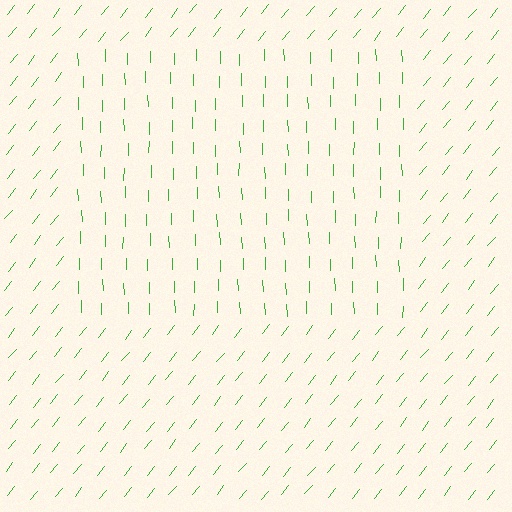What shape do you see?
I see a rectangle.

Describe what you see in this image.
The image is filled with small green line segments. A rectangle region in the image has lines oriented differently from the surrounding lines, creating a visible texture boundary.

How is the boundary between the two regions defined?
The boundary is defined purely by a change in line orientation (approximately 40 degrees difference). All lines are the same color and thickness.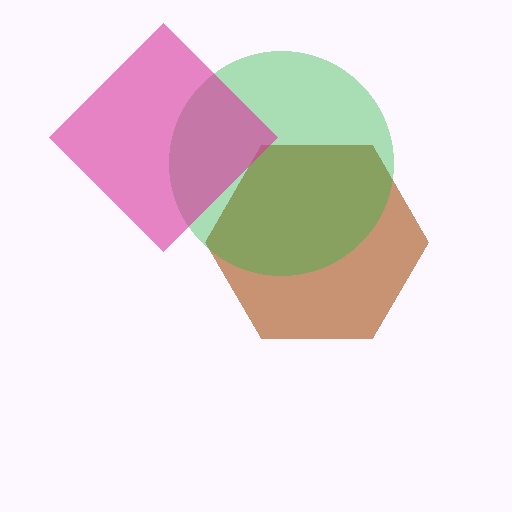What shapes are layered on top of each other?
The layered shapes are: a brown hexagon, a green circle, a magenta diamond.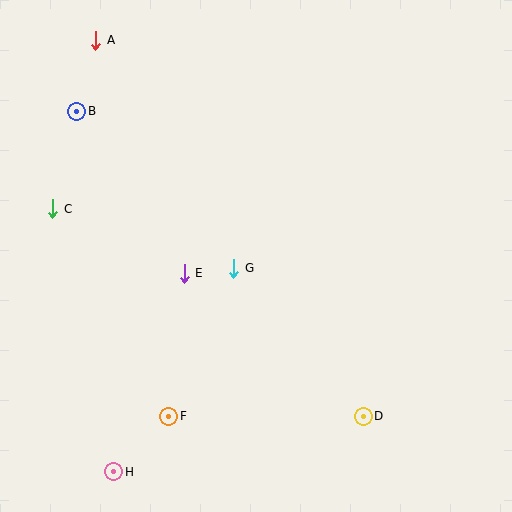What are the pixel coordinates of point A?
Point A is at (96, 40).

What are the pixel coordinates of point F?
Point F is at (169, 416).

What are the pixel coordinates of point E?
Point E is at (184, 273).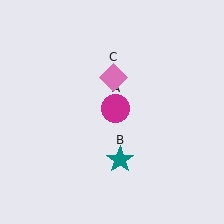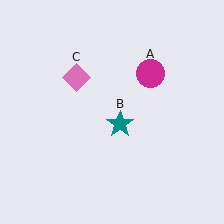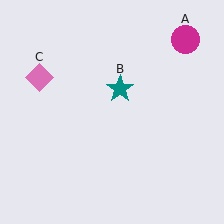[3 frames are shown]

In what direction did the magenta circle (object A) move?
The magenta circle (object A) moved up and to the right.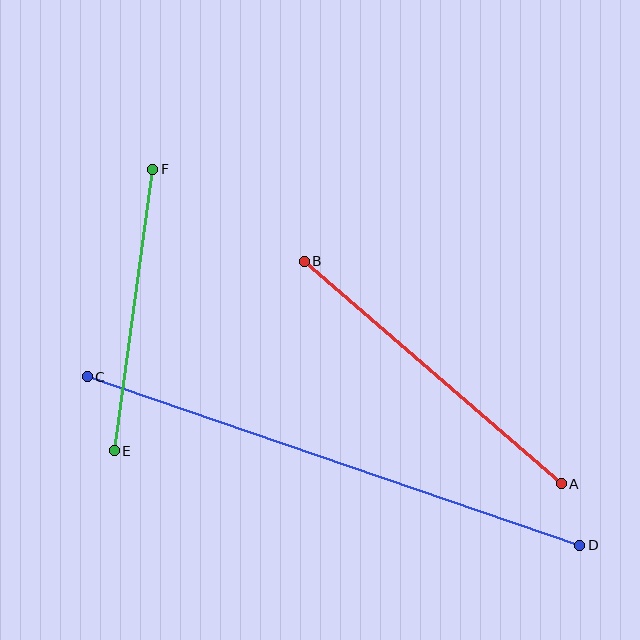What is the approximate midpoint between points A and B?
The midpoint is at approximately (433, 372) pixels.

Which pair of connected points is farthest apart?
Points C and D are farthest apart.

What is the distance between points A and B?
The distance is approximately 340 pixels.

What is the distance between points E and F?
The distance is approximately 284 pixels.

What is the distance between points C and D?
The distance is approximately 521 pixels.